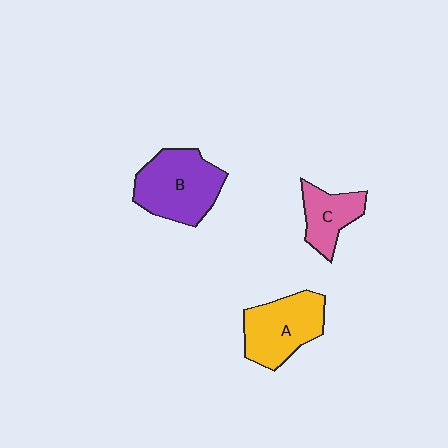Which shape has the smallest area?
Shape C (pink).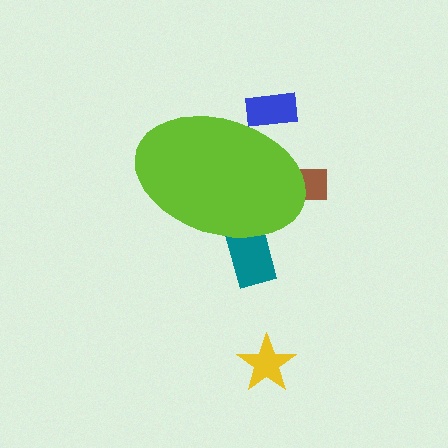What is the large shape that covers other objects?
A lime ellipse.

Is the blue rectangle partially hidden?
Yes, the blue rectangle is partially hidden behind the lime ellipse.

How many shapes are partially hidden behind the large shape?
3 shapes are partially hidden.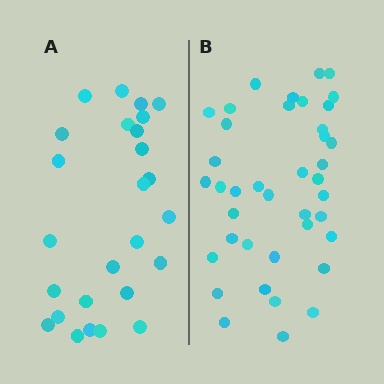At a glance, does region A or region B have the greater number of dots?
Region B (the right region) has more dots.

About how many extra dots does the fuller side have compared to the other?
Region B has approximately 15 more dots than region A.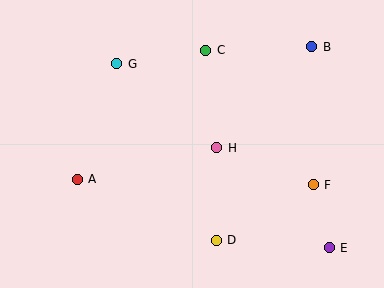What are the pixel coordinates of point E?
Point E is at (329, 248).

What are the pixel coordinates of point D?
Point D is at (216, 240).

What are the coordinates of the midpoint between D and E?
The midpoint between D and E is at (273, 244).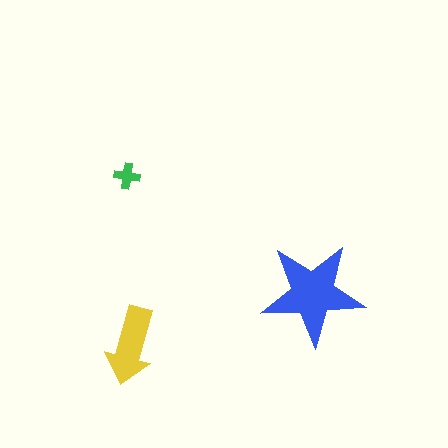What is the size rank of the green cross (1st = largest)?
3rd.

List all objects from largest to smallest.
The blue star, the yellow arrow, the green cross.